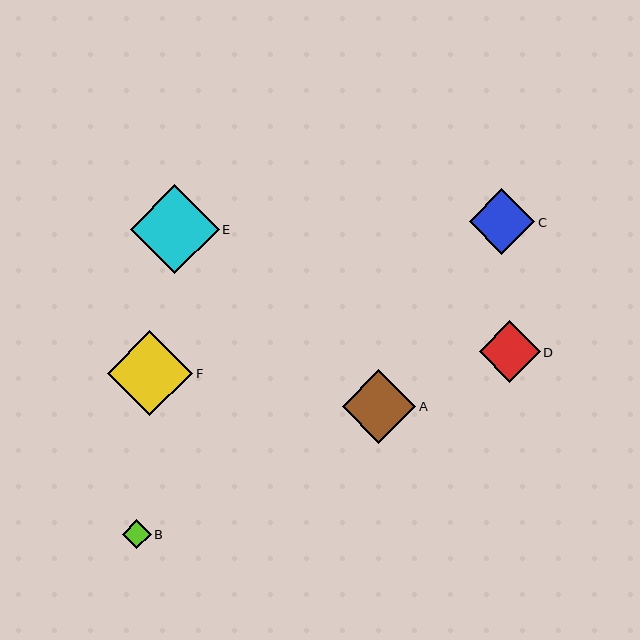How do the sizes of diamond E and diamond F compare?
Diamond E and diamond F are approximately the same size.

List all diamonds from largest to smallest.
From largest to smallest: E, F, A, C, D, B.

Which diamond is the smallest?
Diamond B is the smallest with a size of approximately 29 pixels.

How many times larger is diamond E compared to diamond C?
Diamond E is approximately 1.4 times the size of diamond C.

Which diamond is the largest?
Diamond E is the largest with a size of approximately 89 pixels.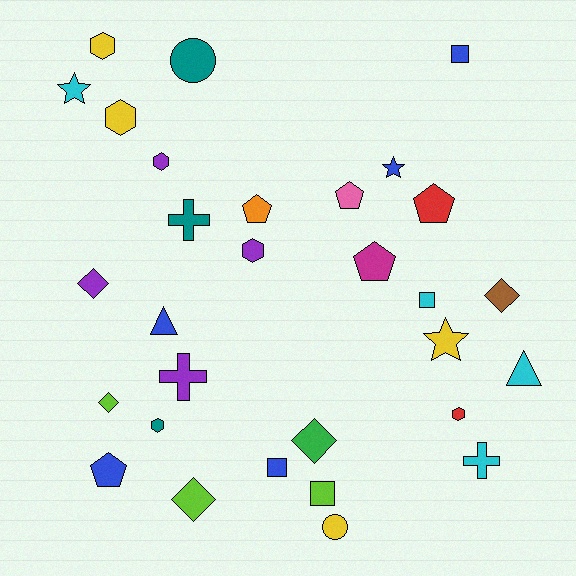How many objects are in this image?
There are 30 objects.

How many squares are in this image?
There are 4 squares.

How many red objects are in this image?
There are 2 red objects.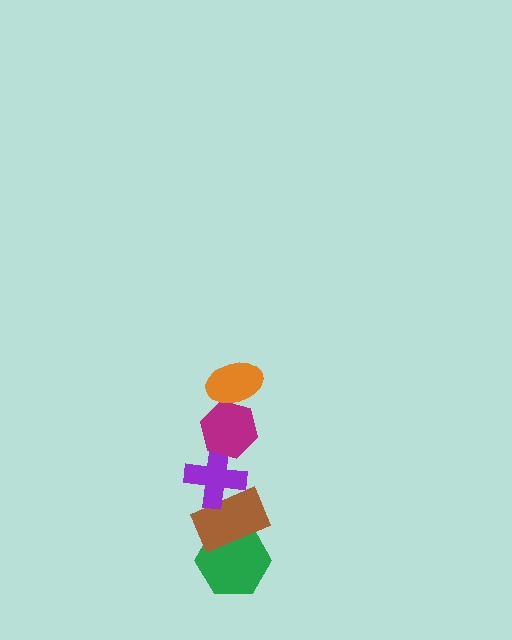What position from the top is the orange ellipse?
The orange ellipse is 1st from the top.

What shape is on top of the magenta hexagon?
The orange ellipse is on top of the magenta hexagon.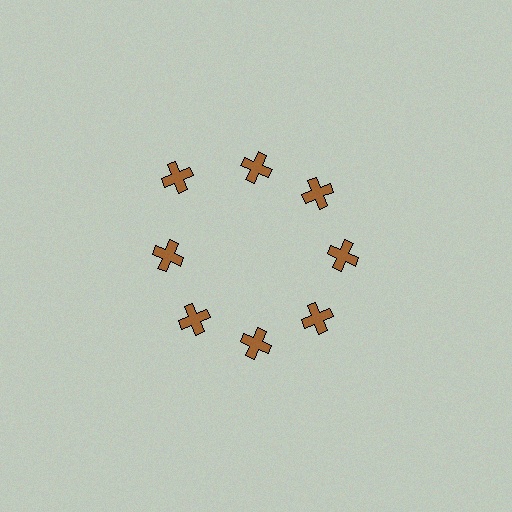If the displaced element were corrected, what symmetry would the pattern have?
It would have 8-fold rotational symmetry — the pattern would map onto itself every 45 degrees.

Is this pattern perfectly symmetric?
No. The 8 brown crosses are arranged in a ring, but one element near the 10 o'clock position is pushed outward from the center, breaking the 8-fold rotational symmetry.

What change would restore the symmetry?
The symmetry would be restored by moving it inward, back onto the ring so that all 8 crosses sit at equal angles and equal distance from the center.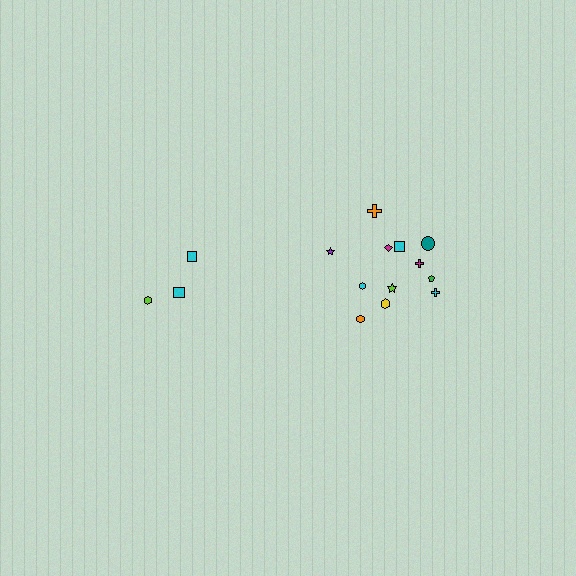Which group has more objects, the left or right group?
The right group.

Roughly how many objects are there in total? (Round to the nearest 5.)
Roughly 15 objects in total.